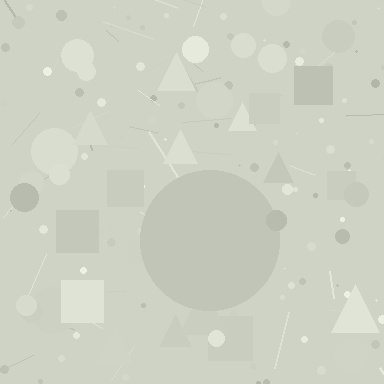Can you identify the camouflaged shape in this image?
The camouflaged shape is a circle.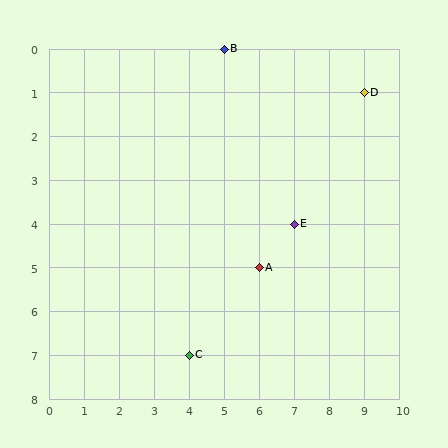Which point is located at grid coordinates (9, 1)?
Point D is at (9, 1).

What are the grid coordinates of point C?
Point C is at grid coordinates (4, 7).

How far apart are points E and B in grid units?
Points E and B are 2 columns and 4 rows apart (about 4.5 grid units diagonally).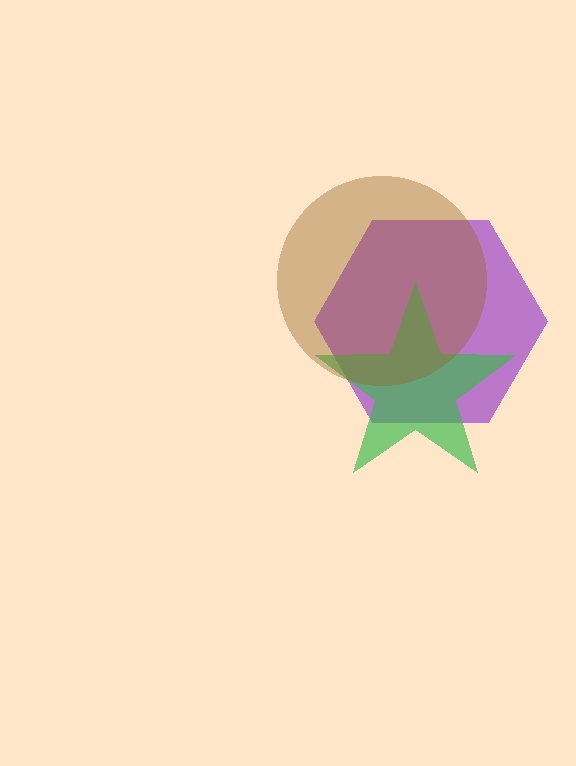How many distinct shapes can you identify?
There are 3 distinct shapes: a purple hexagon, a green star, a brown circle.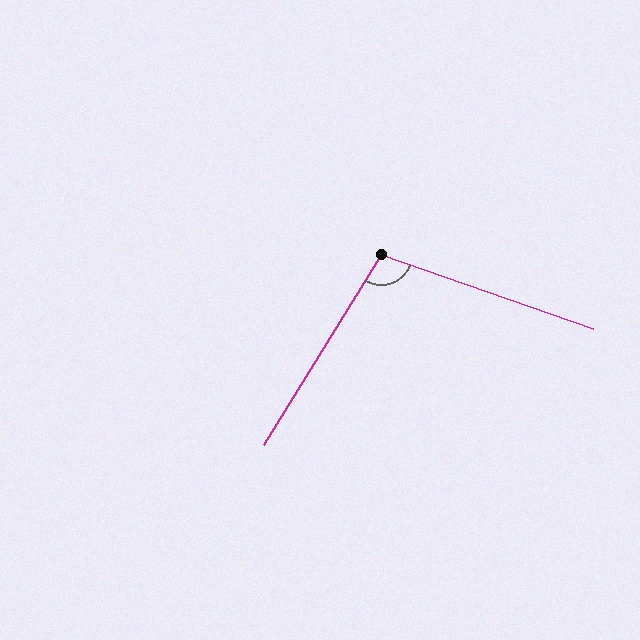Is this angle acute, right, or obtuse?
It is obtuse.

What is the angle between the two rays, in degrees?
Approximately 102 degrees.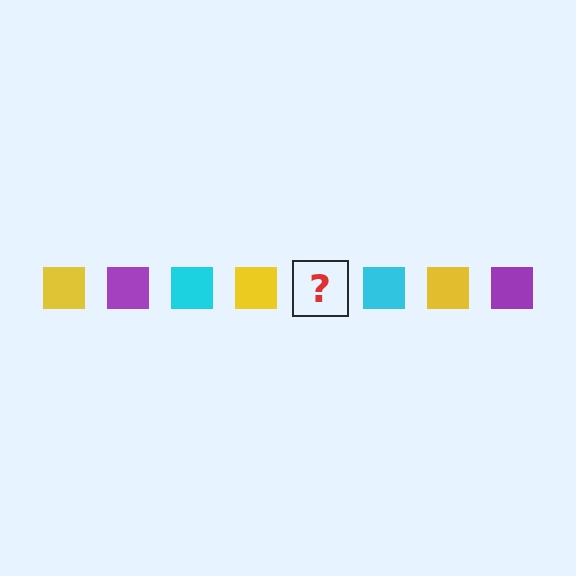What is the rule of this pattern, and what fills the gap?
The rule is that the pattern cycles through yellow, purple, cyan squares. The gap should be filled with a purple square.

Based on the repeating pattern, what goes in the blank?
The blank should be a purple square.